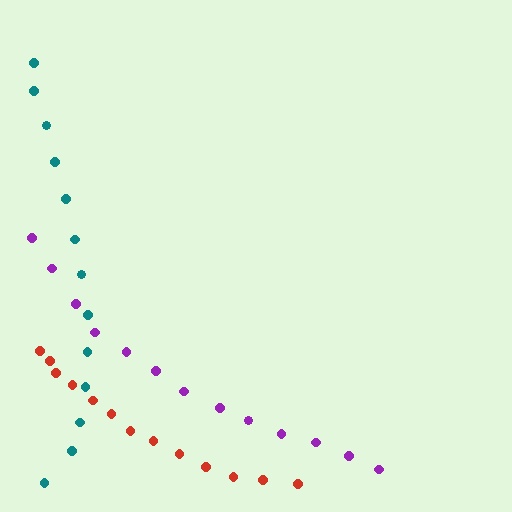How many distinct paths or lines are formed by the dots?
There are 3 distinct paths.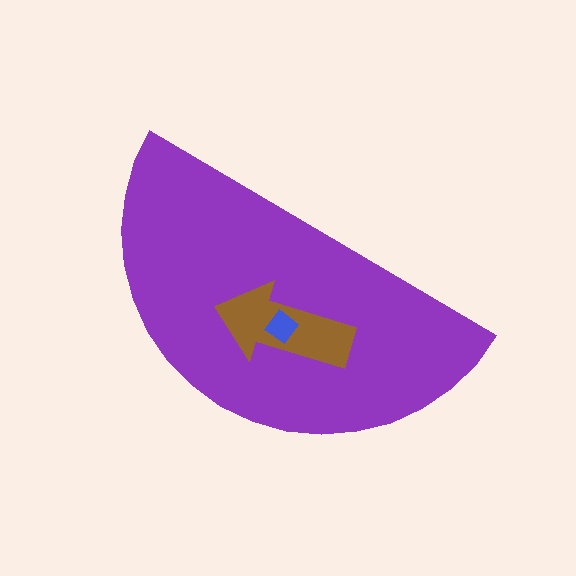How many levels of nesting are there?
3.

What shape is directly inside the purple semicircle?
The brown arrow.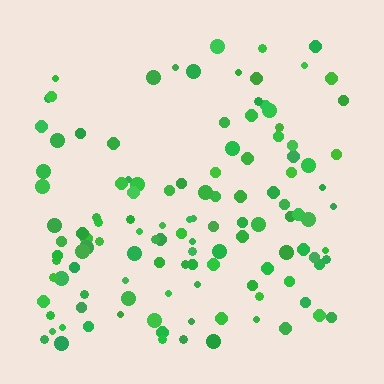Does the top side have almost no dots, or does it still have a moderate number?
Still a moderate number, just noticeably fewer than the bottom.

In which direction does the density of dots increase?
From top to bottom, with the bottom side densest.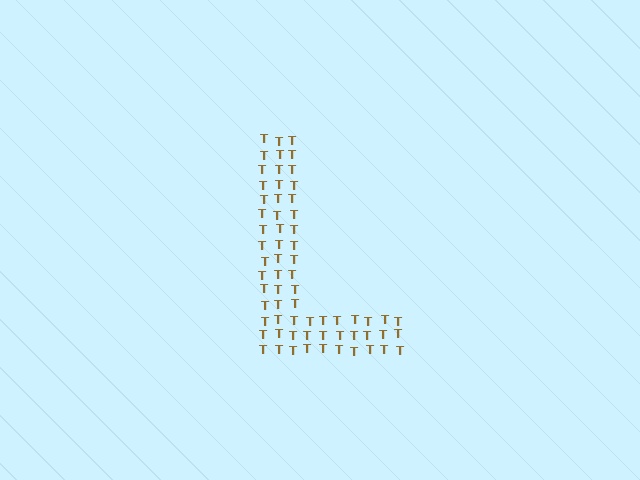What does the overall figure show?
The overall figure shows the letter L.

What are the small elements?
The small elements are letter T's.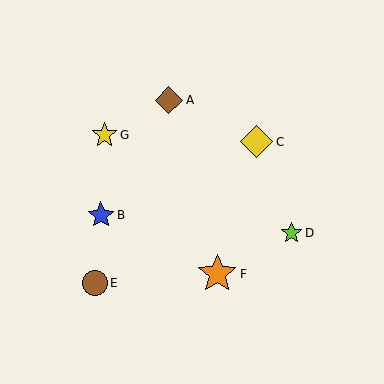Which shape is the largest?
The orange star (labeled F) is the largest.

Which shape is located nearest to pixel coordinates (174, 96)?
The brown diamond (labeled A) at (169, 100) is nearest to that location.